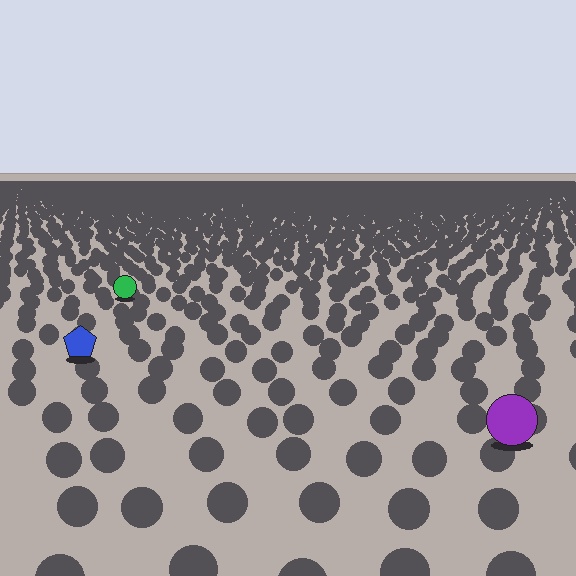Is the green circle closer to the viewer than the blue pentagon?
No. The blue pentagon is closer — you can tell from the texture gradient: the ground texture is coarser near it.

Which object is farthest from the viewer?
The green circle is farthest from the viewer. It appears smaller and the ground texture around it is denser.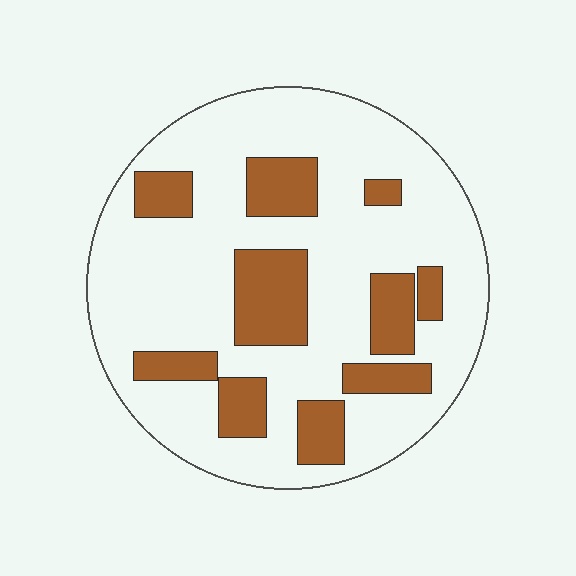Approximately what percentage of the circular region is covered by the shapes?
Approximately 25%.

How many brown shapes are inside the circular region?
10.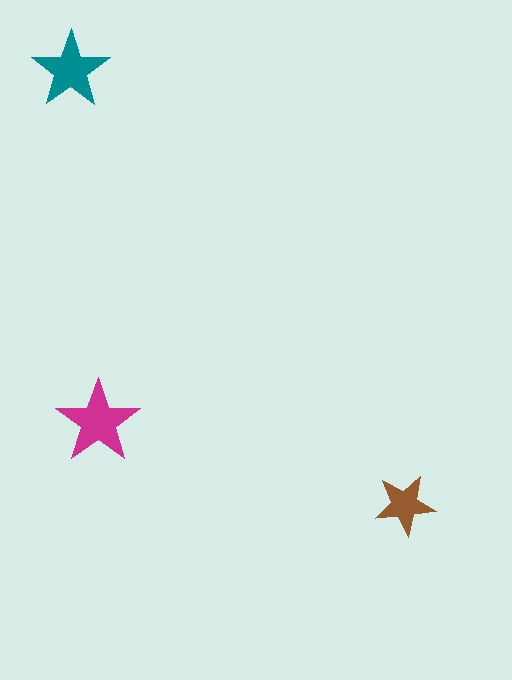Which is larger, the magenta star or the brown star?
The magenta one.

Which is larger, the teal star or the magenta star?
The magenta one.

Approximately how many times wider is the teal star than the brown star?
About 1.5 times wider.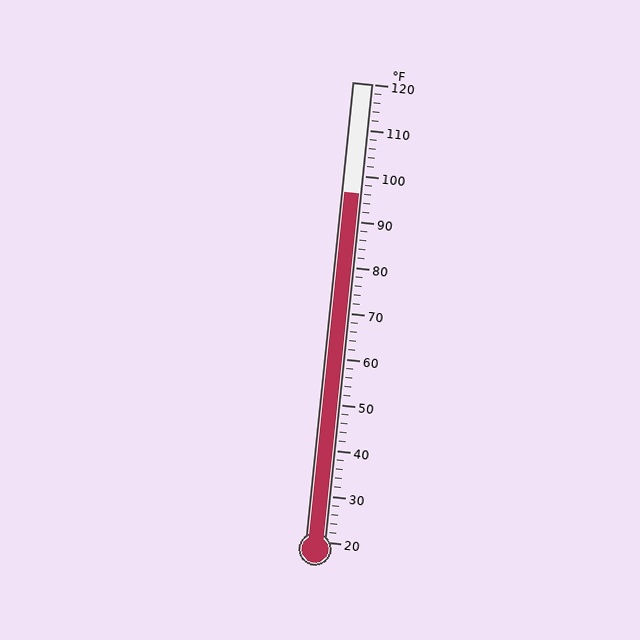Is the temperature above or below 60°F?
The temperature is above 60°F.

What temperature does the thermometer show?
The thermometer shows approximately 96°F.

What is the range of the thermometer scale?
The thermometer scale ranges from 20°F to 120°F.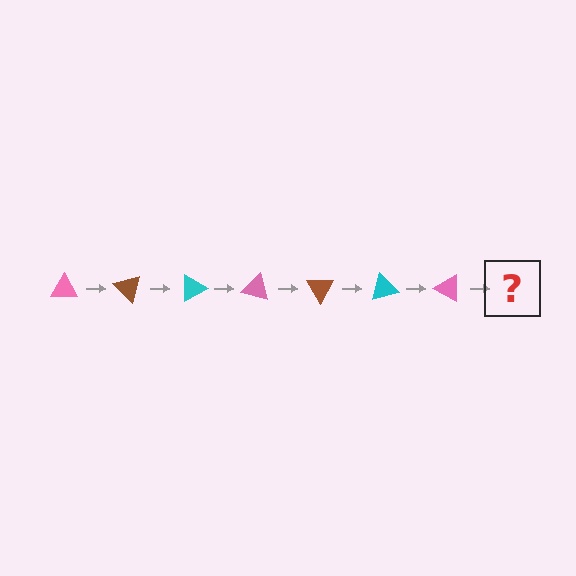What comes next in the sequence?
The next element should be a brown triangle, rotated 315 degrees from the start.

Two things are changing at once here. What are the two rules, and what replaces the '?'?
The two rules are that it rotates 45 degrees each step and the color cycles through pink, brown, and cyan. The '?' should be a brown triangle, rotated 315 degrees from the start.